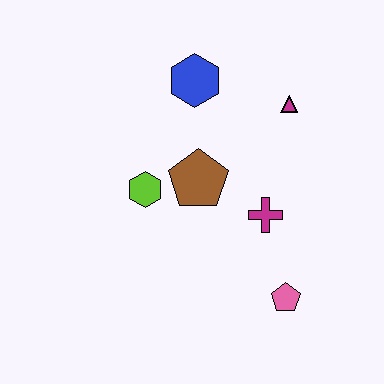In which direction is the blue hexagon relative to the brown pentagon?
The blue hexagon is above the brown pentagon.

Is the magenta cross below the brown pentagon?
Yes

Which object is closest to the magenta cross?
The brown pentagon is closest to the magenta cross.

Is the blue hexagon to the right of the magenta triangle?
No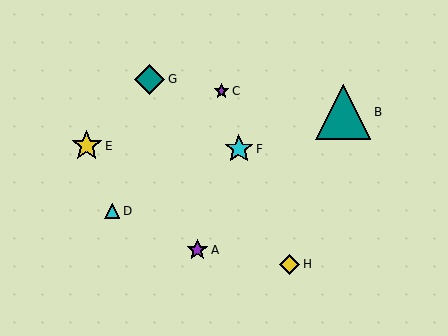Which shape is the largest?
The teal triangle (labeled B) is the largest.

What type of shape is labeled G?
Shape G is a teal diamond.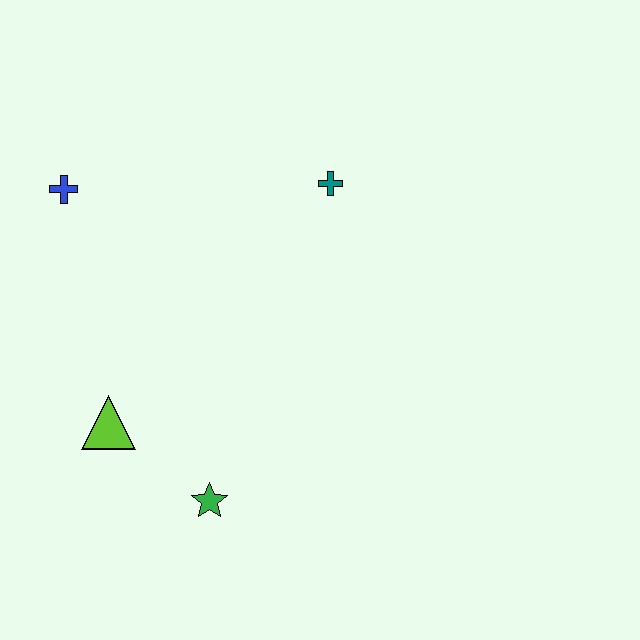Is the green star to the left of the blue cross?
No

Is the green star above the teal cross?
No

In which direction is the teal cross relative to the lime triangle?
The teal cross is above the lime triangle.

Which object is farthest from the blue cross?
The green star is farthest from the blue cross.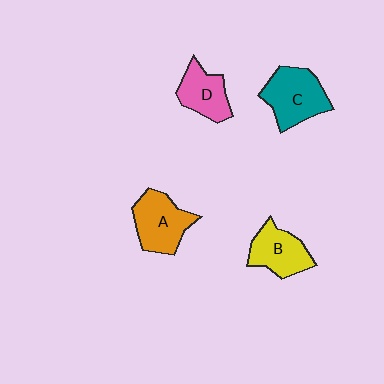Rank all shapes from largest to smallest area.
From largest to smallest: C (teal), A (orange), B (yellow), D (pink).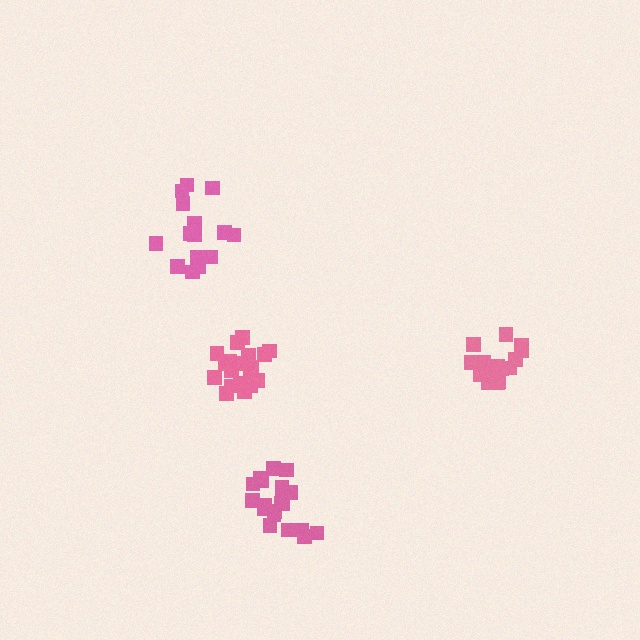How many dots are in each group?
Group 1: 15 dots, Group 2: 17 dots, Group 3: 20 dots, Group 4: 20 dots (72 total).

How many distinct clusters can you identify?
There are 4 distinct clusters.